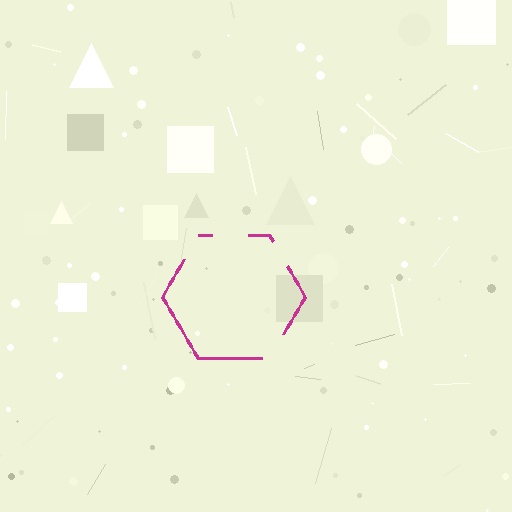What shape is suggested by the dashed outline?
The dashed outline suggests a hexagon.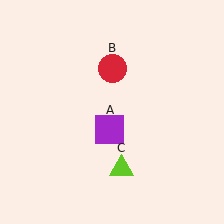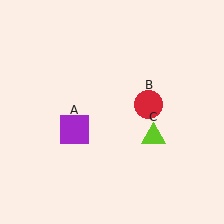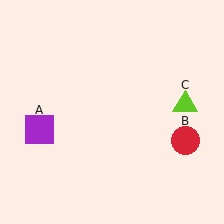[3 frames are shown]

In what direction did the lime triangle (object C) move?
The lime triangle (object C) moved up and to the right.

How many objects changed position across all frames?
3 objects changed position: purple square (object A), red circle (object B), lime triangle (object C).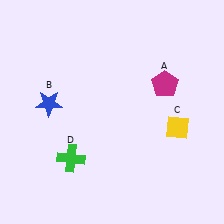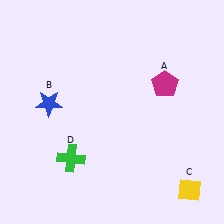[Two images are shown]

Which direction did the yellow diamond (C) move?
The yellow diamond (C) moved down.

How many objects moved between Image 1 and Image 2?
1 object moved between the two images.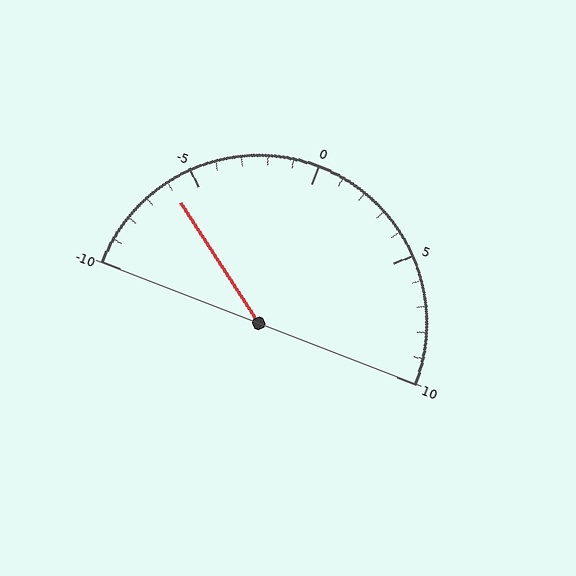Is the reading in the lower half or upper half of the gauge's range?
The reading is in the lower half of the range (-10 to 10).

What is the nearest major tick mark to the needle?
The nearest major tick mark is -5.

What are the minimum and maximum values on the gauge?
The gauge ranges from -10 to 10.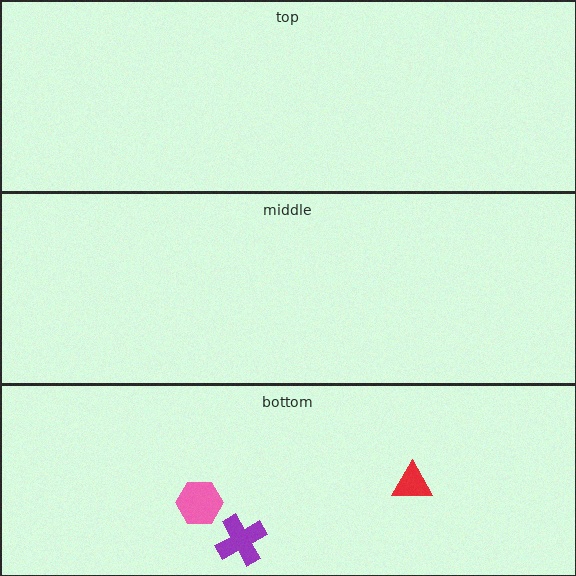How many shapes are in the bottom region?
3.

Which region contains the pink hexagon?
The bottom region.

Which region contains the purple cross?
The bottom region.